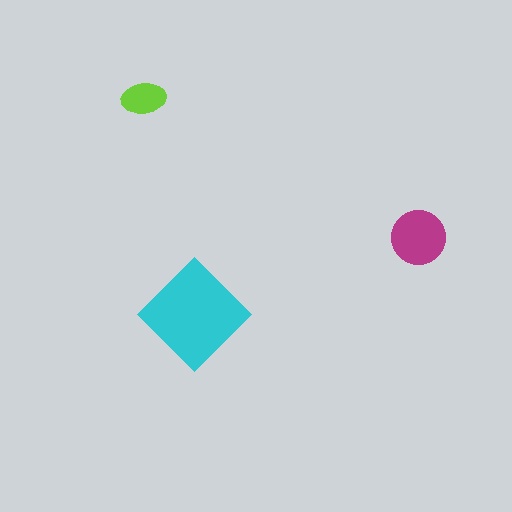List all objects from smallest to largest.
The lime ellipse, the magenta circle, the cyan diamond.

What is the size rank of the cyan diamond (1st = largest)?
1st.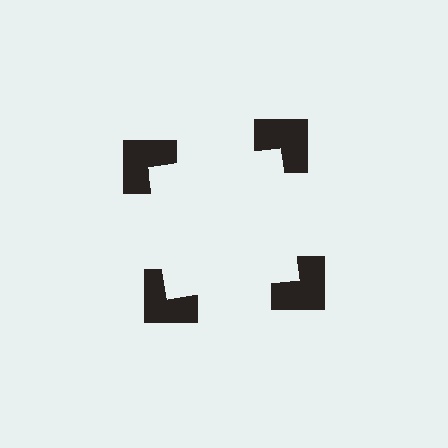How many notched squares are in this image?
There are 4 — one at each vertex of the illusory square.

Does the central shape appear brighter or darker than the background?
It typically appears slightly brighter than the background, even though no actual brightness change is drawn.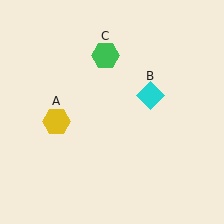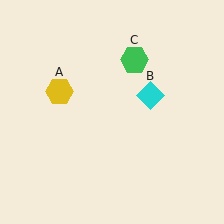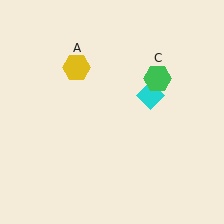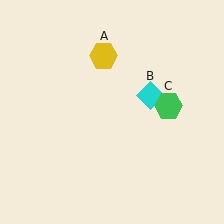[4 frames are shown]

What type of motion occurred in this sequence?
The yellow hexagon (object A), green hexagon (object C) rotated clockwise around the center of the scene.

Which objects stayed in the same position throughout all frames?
Cyan diamond (object B) remained stationary.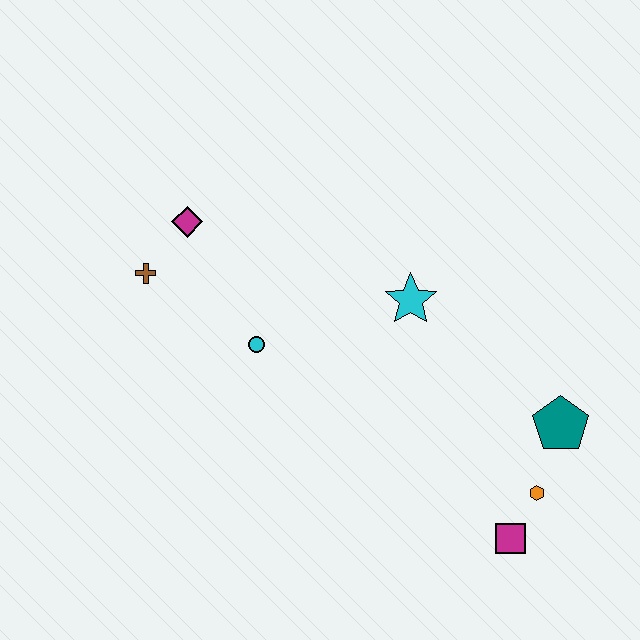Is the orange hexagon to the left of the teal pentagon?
Yes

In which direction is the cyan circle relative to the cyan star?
The cyan circle is to the left of the cyan star.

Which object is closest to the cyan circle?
The brown cross is closest to the cyan circle.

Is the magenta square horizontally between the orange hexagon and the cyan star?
Yes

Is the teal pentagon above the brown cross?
No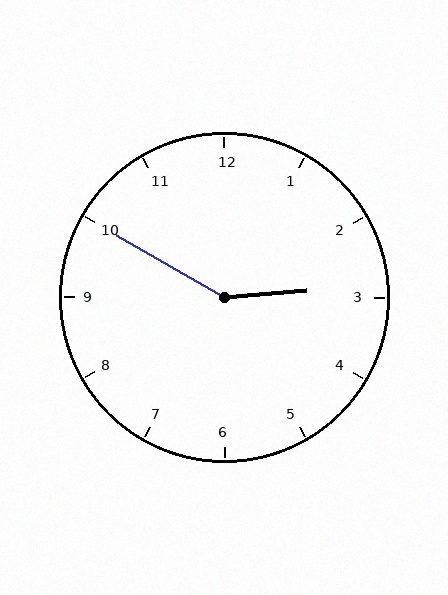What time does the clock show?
2:50.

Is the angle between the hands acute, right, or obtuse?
It is obtuse.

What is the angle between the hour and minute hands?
Approximately 145 degrees.